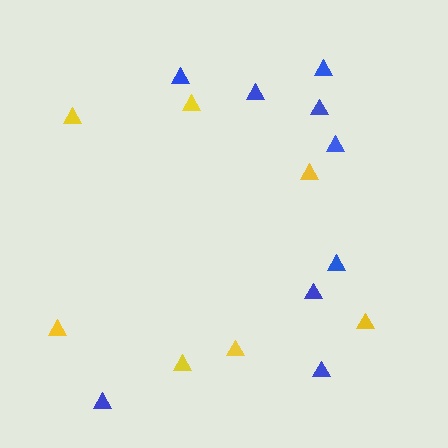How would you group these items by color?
There are 2 groups: one group of blue triangles (9) and one group of yellow triangles (7).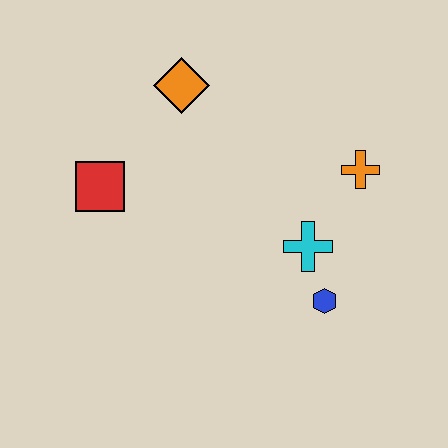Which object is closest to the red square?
The orange diamond is closest to the red square.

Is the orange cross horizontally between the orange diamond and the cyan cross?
No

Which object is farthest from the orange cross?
The red square is farthest from the orange cross.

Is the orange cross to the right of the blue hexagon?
Yes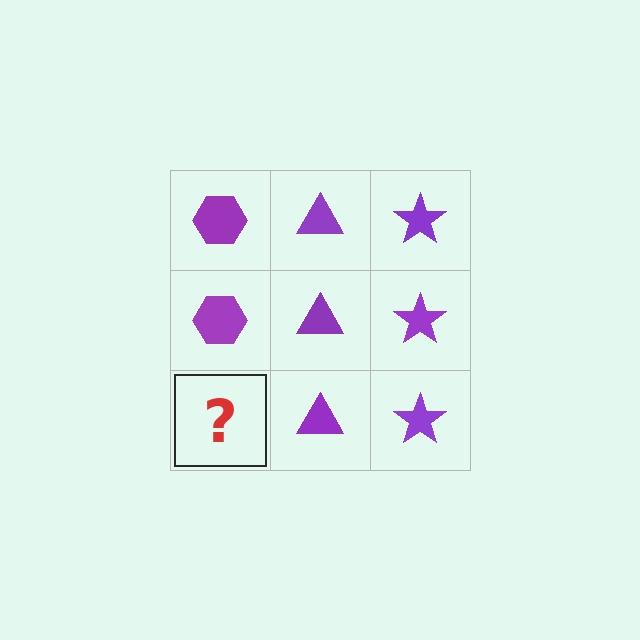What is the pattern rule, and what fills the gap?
The rule is that each column has a consistent shape. The gap should be filled with a purple hexagon.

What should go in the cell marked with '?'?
The missing cell should contain a purple hexagon.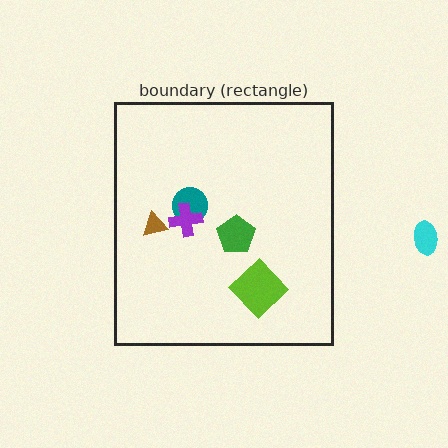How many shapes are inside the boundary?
5 inside, 1 outside.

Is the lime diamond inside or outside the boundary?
Inside.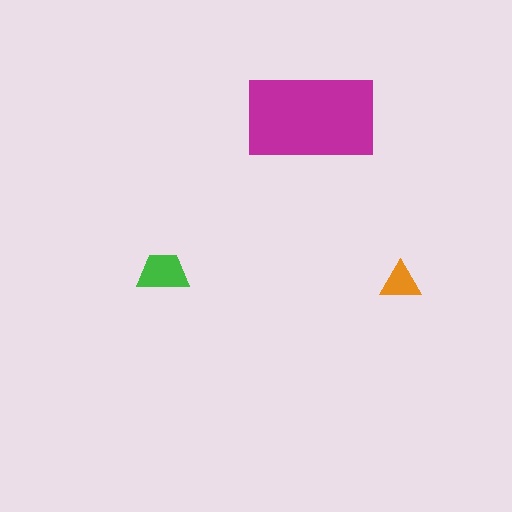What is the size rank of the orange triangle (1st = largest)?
3rd.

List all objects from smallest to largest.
The orange triangle, the green trapezoid, the magenta rectangle.